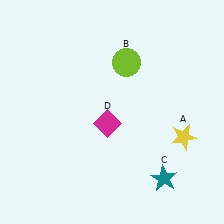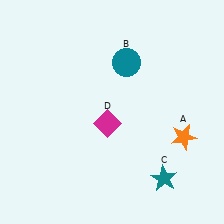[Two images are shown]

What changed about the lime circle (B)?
In Image 1, B is lime. In Image 2, it changed to teal.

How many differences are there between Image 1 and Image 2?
There are 2 differences between the two images.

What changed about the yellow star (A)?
In Image 1, A is yellow. In Image 2, it changed to orange.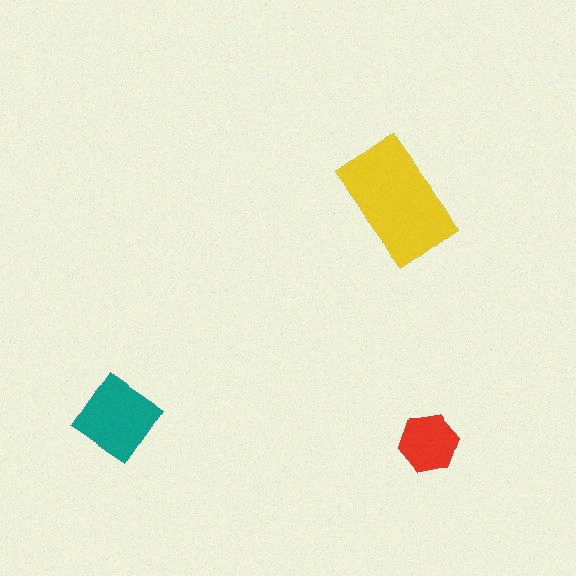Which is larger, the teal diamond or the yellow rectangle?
The yellow rectangle.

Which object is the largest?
The yellow rectangle.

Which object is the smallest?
The red hexagon.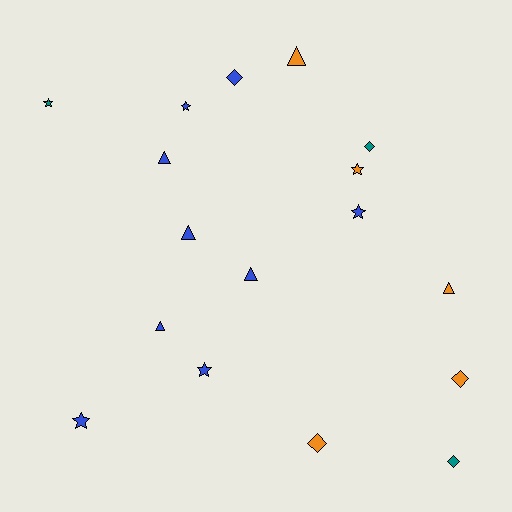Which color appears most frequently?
Blue, with 9 objects.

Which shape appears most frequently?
Triangle, with 6 objects.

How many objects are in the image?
There are 17 objects.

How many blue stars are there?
There are 4 blue stars.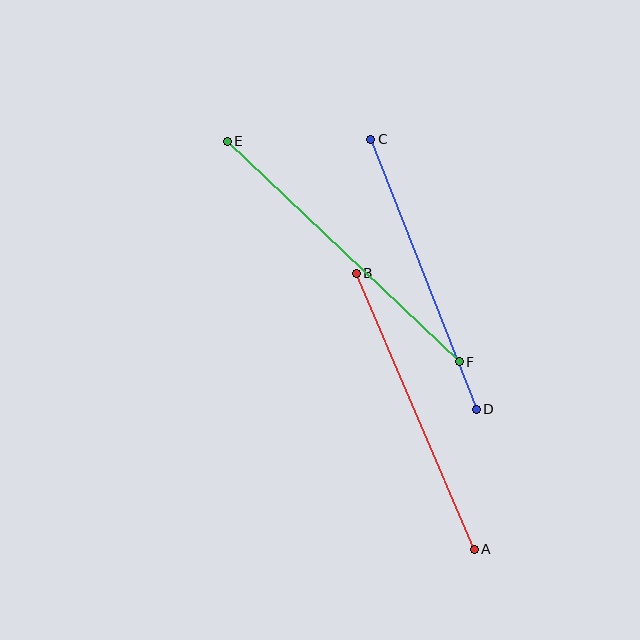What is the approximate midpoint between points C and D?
The midpoint is at approximately (424, 274) pixels.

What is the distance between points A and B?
The distance is approximately 300 pixels.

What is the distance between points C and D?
The distance is approximately 290 pixels.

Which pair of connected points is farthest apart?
Points E and F are farthest apart.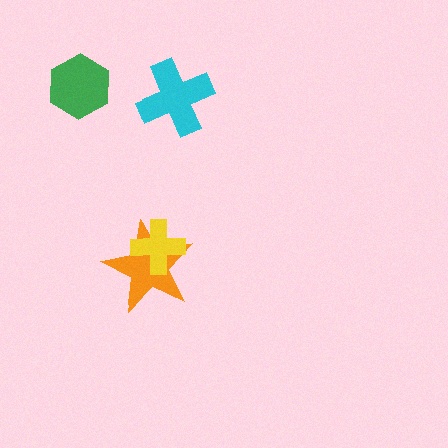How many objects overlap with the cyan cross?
0 objects overlap with the cyan cross.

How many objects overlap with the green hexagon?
0 objects overlap with the green hexagon.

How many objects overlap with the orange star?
1 object overlaps with the orange star.